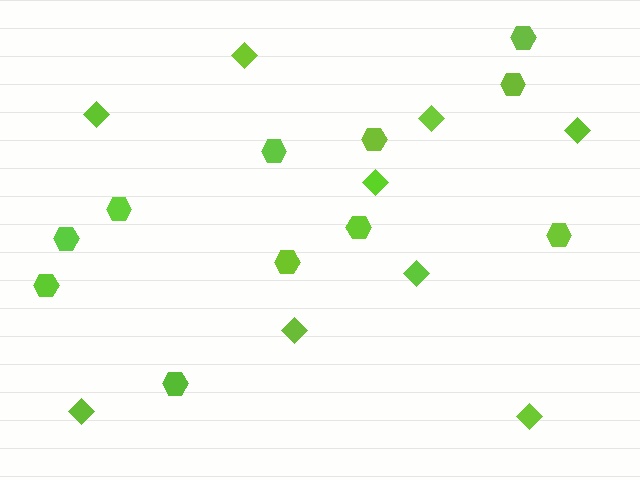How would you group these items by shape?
There are 2 groups: one group of hexagons (11) and one group of diamonds (9).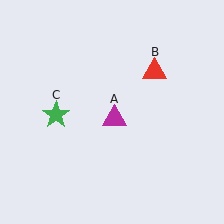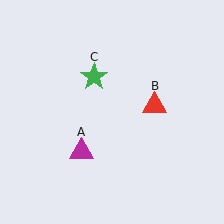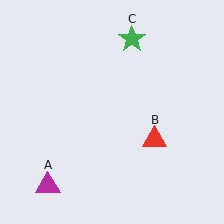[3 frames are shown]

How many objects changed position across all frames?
3 objects changed position: magenta triangle (object A), red triangle (object B), green star (object C).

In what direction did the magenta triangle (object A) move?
The magenta triangle (object A) moved down and to the left.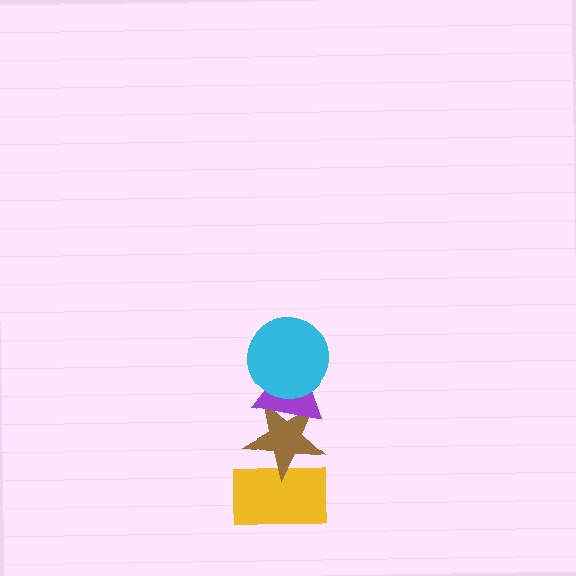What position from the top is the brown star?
The brown star is 3rd from the top.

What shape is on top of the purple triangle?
The cyan circle is on top of the purple triangle.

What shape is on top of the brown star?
The purple triangle is on top of the brown star.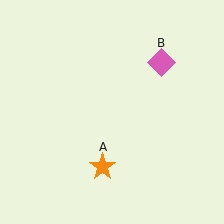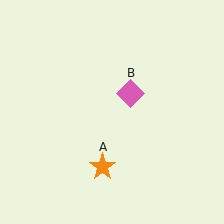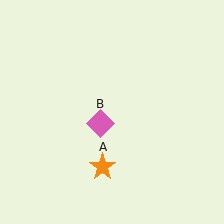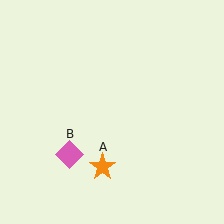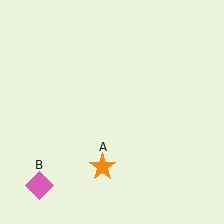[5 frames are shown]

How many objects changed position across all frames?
1 object changed position: pink diamond (object B).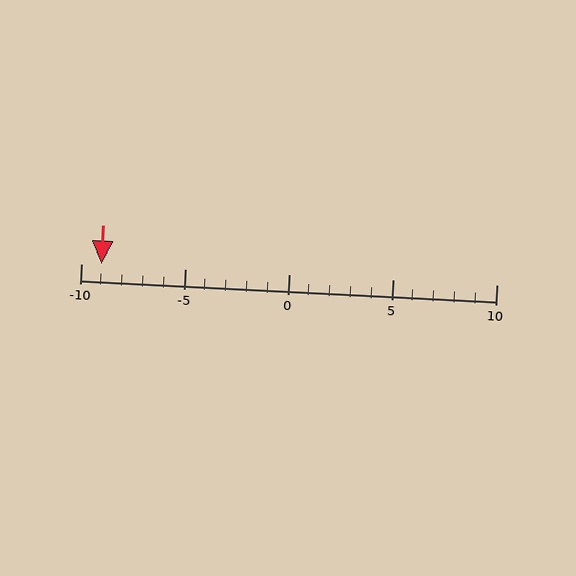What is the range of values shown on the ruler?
The ruler shows values from -10 to 10.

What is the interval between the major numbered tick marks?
The major tick marks are spaced 5 units apart.